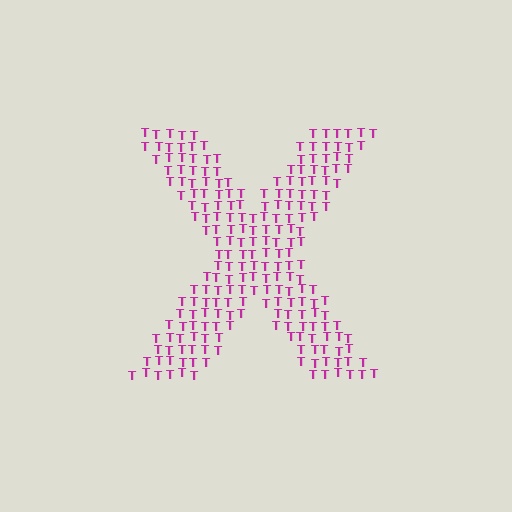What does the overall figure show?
The overall figure shows the letter X.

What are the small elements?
The small elements are letter T's.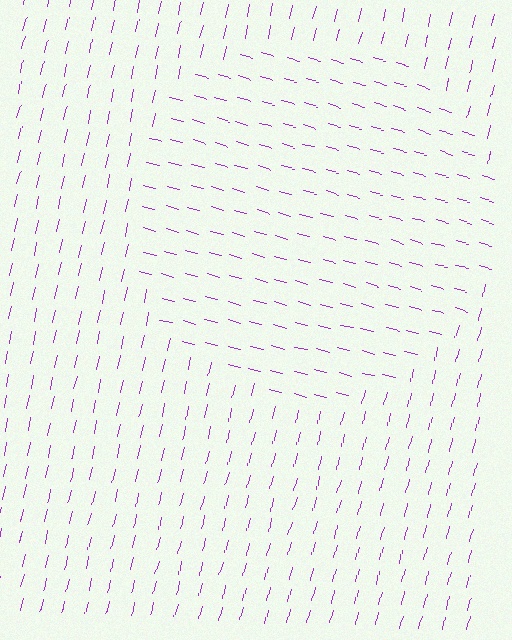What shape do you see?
I see a circle.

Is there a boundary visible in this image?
Yes, there is a texture boundary formed by a change in line orientation.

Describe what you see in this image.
The image is filled with small purple line segments. A circle region in the image has lines oriented differently from the surrounding lines, creating a visible texture boundary.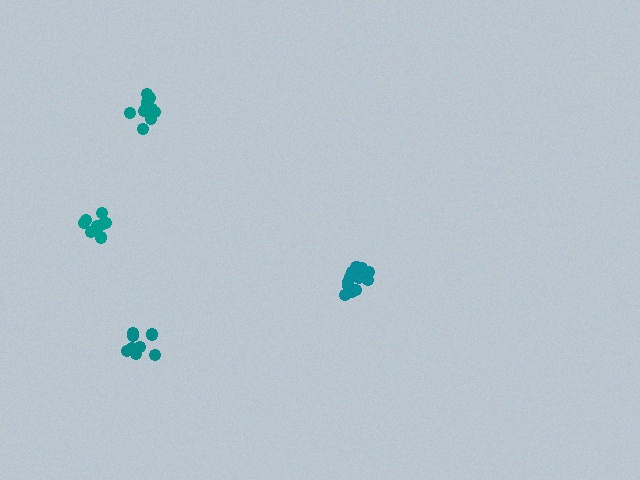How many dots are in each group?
Group 1: 8 dots, Group 2: 11 dots, Group 3: 14 dots, Group 4: 8 dots (41 total).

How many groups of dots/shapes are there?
There are 4 groups.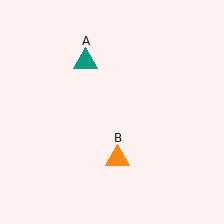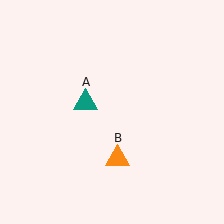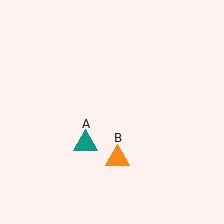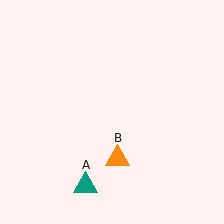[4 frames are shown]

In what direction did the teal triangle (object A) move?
The teal triangle (object A) moved down.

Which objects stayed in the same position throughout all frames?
Orange triangle (object B) remained stationary.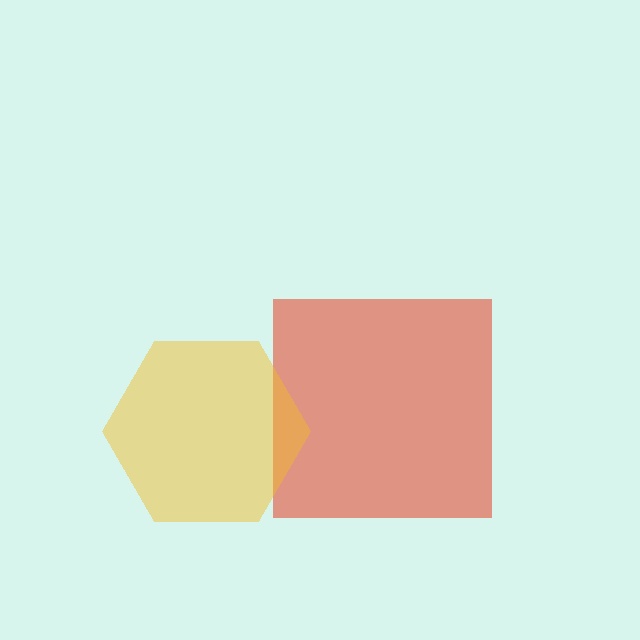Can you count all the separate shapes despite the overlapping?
Yes, there are 2 separate shapes.